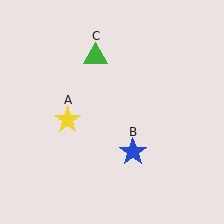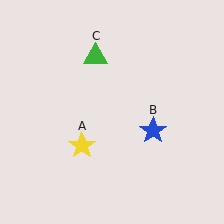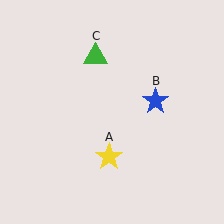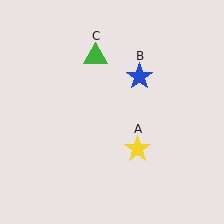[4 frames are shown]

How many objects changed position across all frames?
2 objects changed position: yellow star (object A), blue star (object B).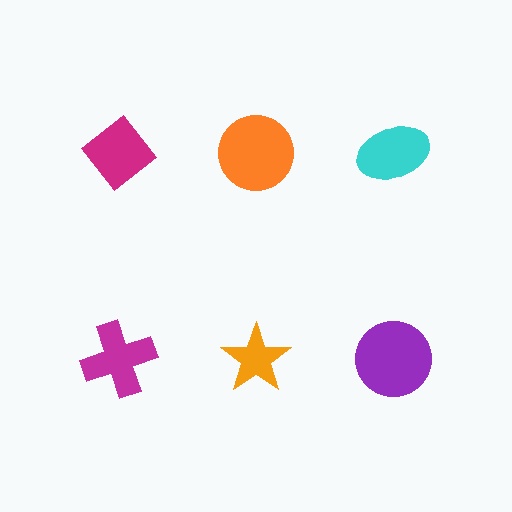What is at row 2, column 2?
An orange star.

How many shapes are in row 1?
3 shapes.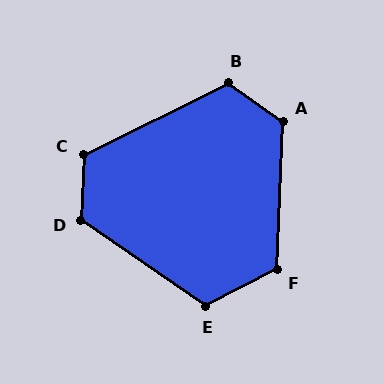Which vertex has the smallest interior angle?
E, at approximately 118 degrees.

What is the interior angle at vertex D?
Approximately 122 degrees (obtuse).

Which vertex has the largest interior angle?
A, at approximately 123 degrees.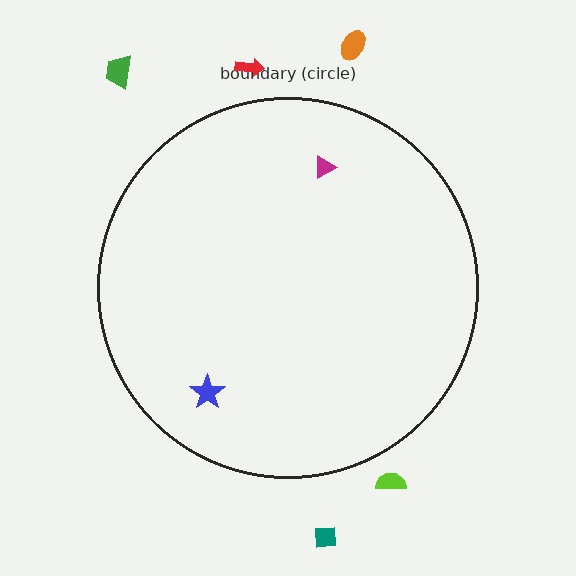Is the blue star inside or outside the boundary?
Inside.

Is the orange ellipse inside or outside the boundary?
Outside.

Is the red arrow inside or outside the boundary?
Outside.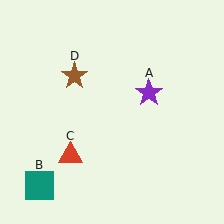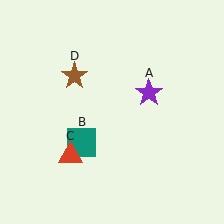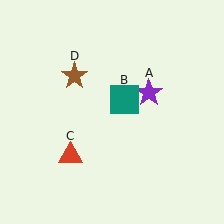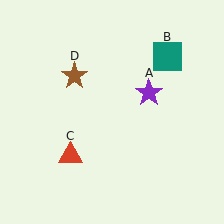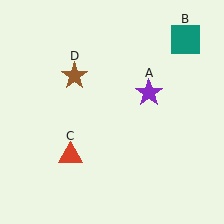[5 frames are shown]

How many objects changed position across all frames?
1 object changed position: teal square (object B).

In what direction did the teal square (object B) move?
The teal square (object B) moved up and to the right.